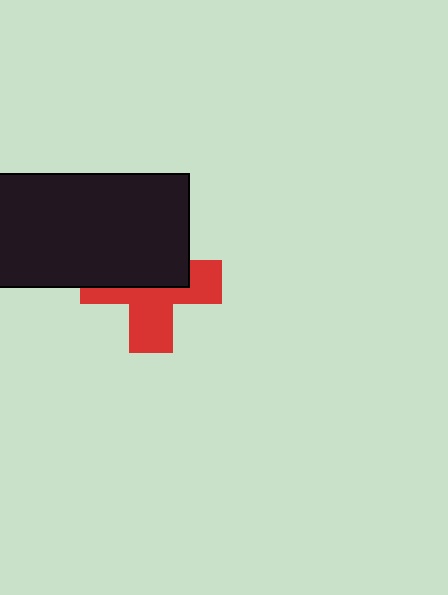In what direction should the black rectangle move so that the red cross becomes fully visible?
The black rectangle should move up. That is the shortest direction to clear the overlap and leave the red cross fully visible.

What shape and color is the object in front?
The object in front is a black rectangle.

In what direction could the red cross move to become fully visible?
The red cross could move down. That would shift it out from behind the black rectangle entirely.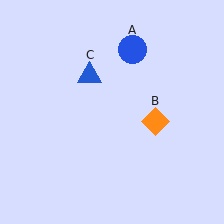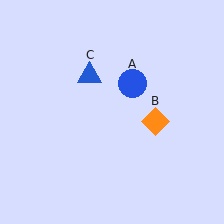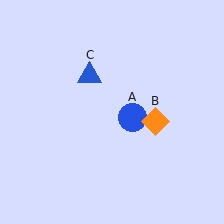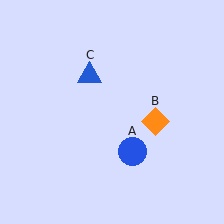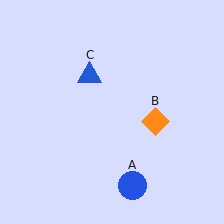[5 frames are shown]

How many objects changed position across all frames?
1 object changed position: blue circle (object A).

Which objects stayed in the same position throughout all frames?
Orange diamond (object B) and blue triangle (object C) remained stationary.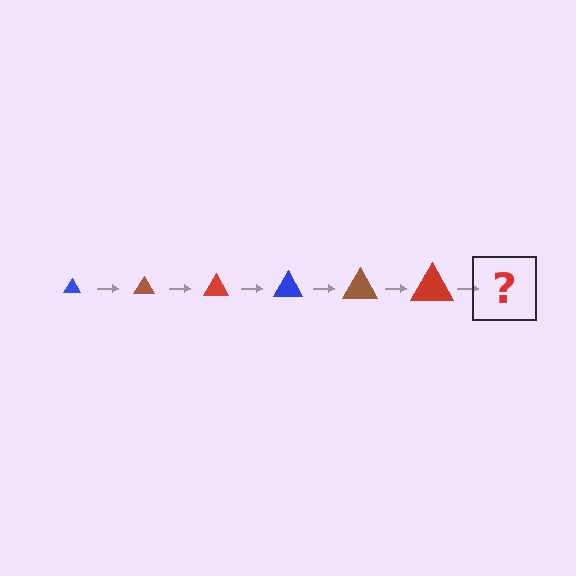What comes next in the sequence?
The next element should be a blue triangle, larger than the previous one.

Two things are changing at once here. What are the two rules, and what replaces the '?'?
The two rules are that the triangle grows larger each step and the color cycles through blue, brown, and red. The '?' should be a blue triangle, larger than the previous one.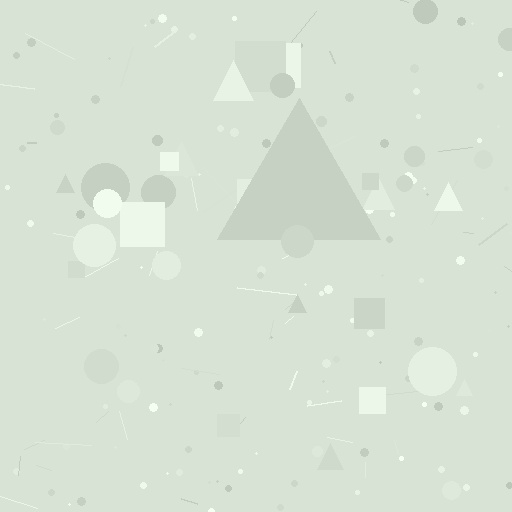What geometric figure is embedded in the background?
A triangle is embedded in the background.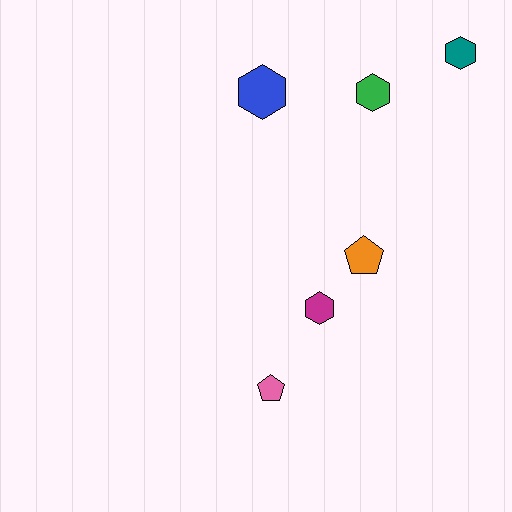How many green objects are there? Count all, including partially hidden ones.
There is 1 green object.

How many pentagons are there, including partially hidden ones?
There are 2 pentagons.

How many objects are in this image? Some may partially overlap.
There are 6 objects.